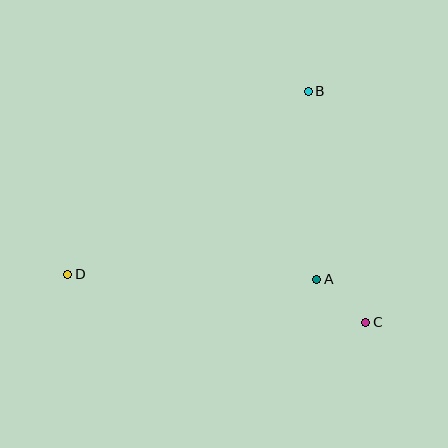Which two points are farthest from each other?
Points B and D are farthest from each other.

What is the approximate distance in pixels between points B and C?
The distance between B and C is approximately 238 pixels.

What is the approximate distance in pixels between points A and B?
The distance between A and B is approximately 188 pixels.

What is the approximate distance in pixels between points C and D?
The distance between C and D is approximately 302 pixels.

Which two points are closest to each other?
Points A and C are closest to each other.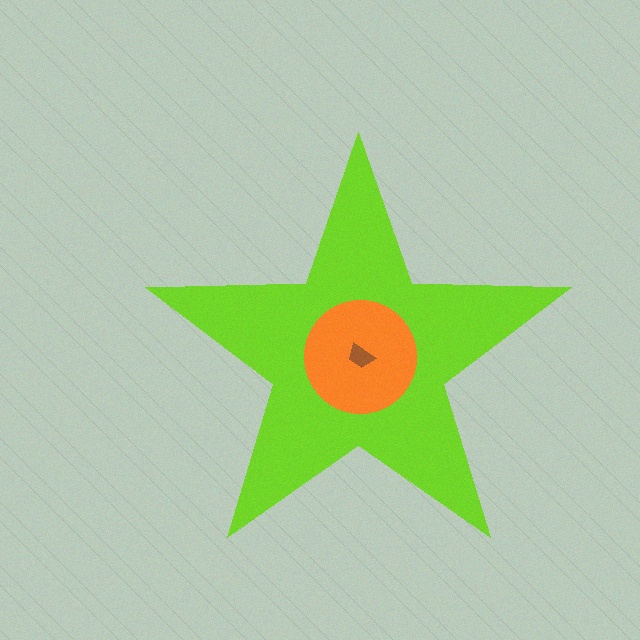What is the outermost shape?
The lime star.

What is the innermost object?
The brown trapezoid.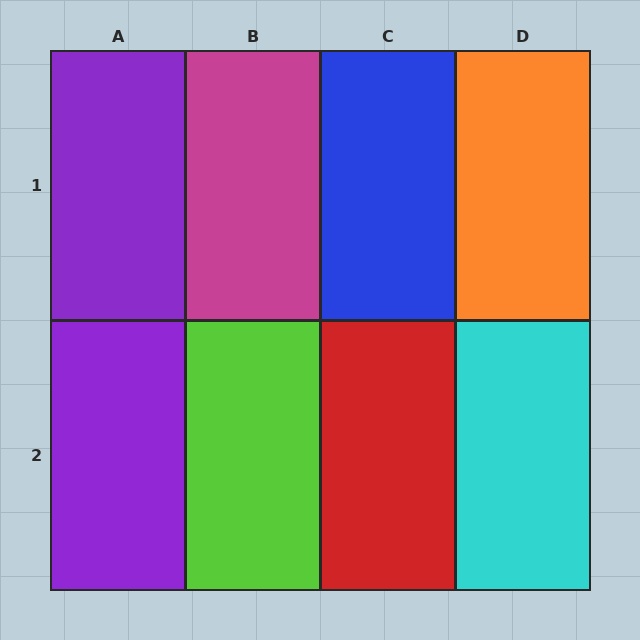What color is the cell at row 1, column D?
Orange.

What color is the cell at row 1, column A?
Purple.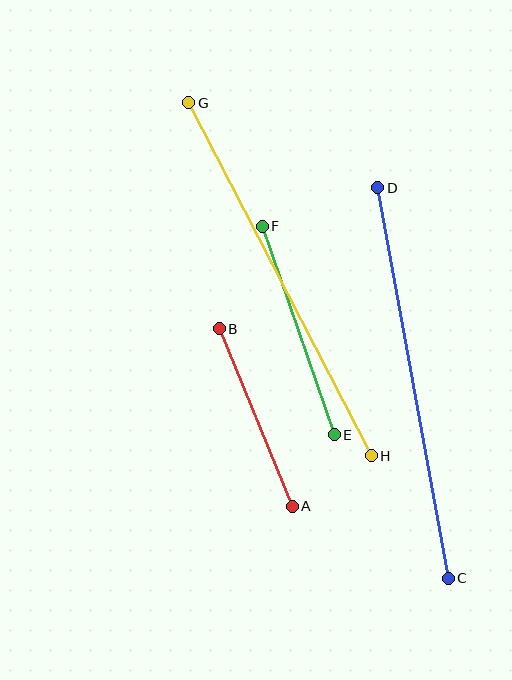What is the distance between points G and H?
The distance is approximately 397 pixels.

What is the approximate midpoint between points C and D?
The midpoint is at approximately (413, 383) pixels.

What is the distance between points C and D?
The distance is approximately 397 pixels.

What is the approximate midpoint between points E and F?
The midpoint is at approximately (298, 331) pixels.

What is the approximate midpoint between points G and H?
The midpoint is at approximately (280, 279) pixels.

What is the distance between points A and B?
The distance is approximately 192 pixels.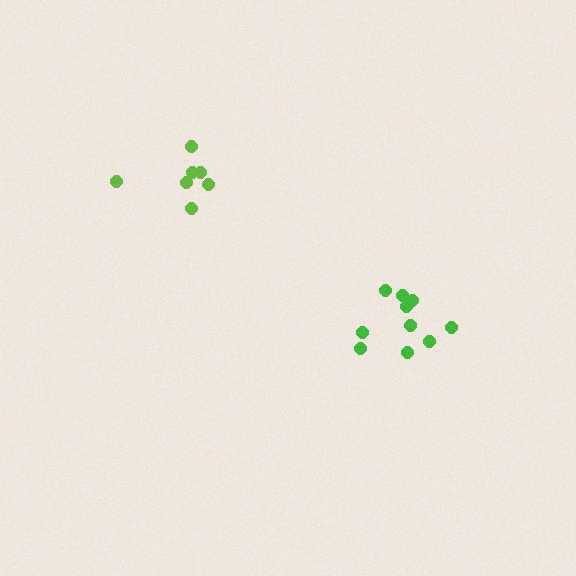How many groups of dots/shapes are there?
There are 2 groups.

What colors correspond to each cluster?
The clusters are colored: lime, green.